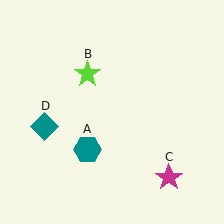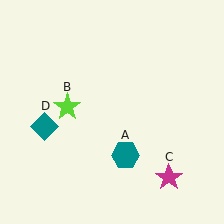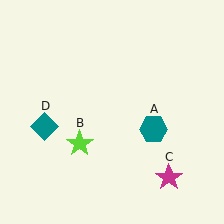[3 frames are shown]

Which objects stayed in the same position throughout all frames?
Magenta star (object C) and teal diamond (object D) remained stationary.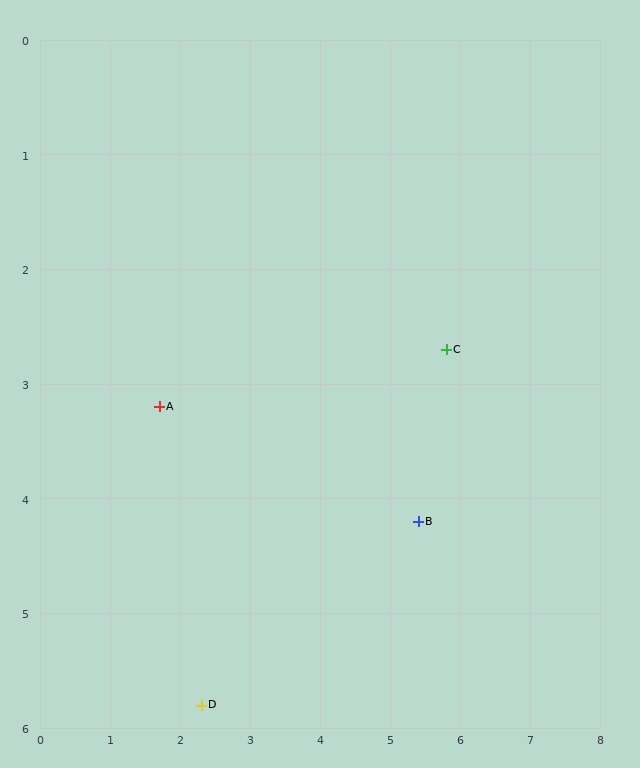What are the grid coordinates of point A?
Point A is at approximately (1.7, 3.2).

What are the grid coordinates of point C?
Point C is at approximately (5.8, 2.7).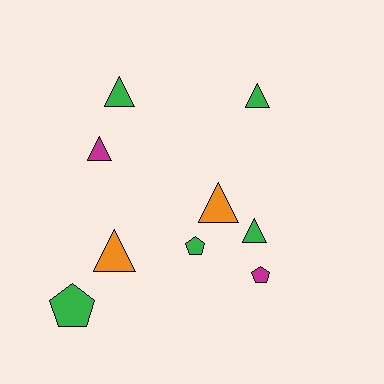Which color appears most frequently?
Green, with 5 objects.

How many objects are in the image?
There are 9 objects.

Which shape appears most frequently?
Triangle, with 6 objects.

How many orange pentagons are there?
There are no orange pentagons.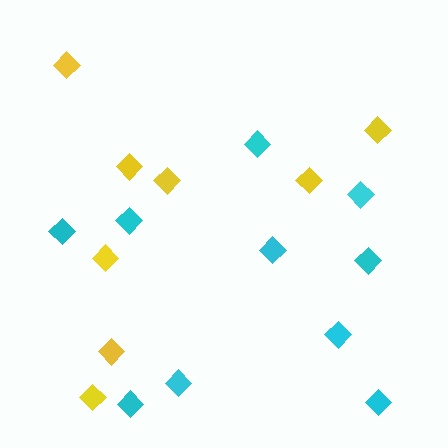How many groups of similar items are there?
There are 2 groups: one group of cyan diamonds (10) and one group of yellow diamonds (8).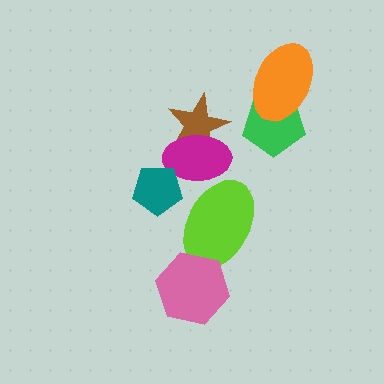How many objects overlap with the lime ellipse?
2 objects overlap with the lime ellipse.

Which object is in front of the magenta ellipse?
The teal pentagon is in front of the magenta ellipse.